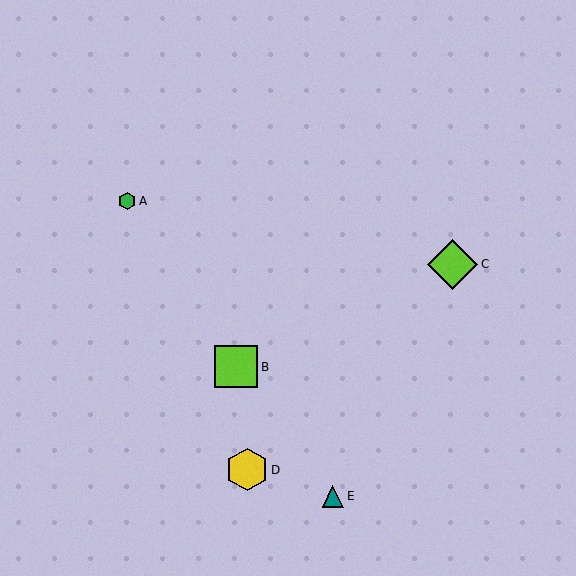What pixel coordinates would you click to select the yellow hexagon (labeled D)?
Click at (247, 470) to select the yellow hexagon D.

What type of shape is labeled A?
Shape A is a green hexagon.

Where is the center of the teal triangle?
The center of the teal triangle is at (333, 496).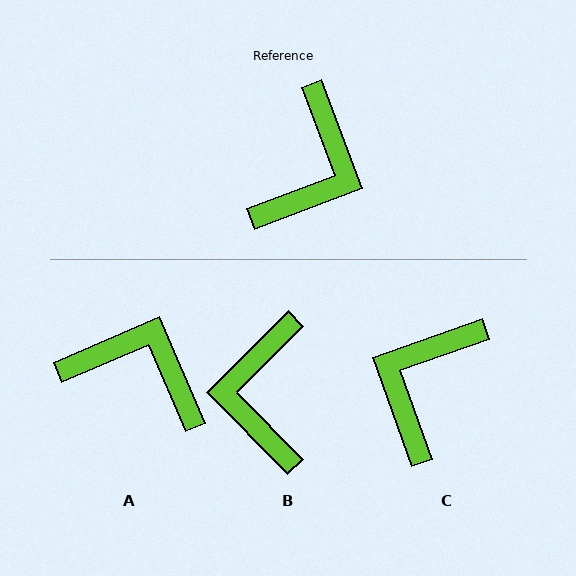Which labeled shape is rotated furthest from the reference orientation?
C, about 179 degrees away.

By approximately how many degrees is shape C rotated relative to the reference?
Approximately 179 degrees counter-clockwise.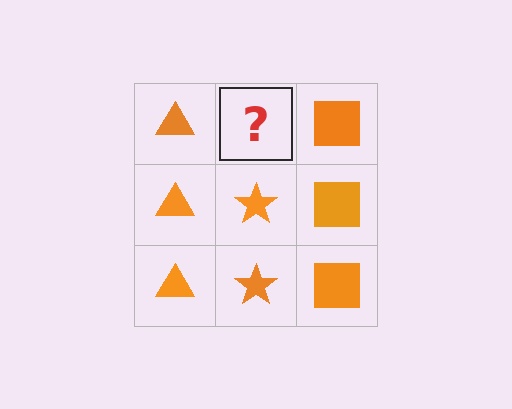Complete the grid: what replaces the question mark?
The question mark should be replaced with an orange star.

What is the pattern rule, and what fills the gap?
The rule is that each column has a consistent shape. The gap should be filled with an orange star.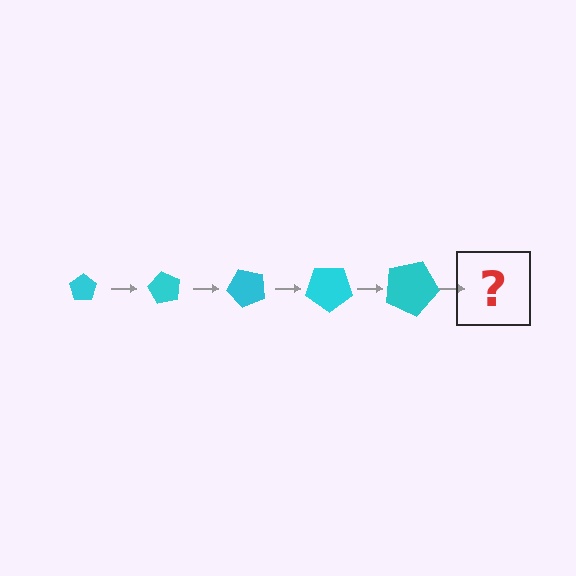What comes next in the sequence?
The next element should be a pentagon, larger than the previous one and rotated 300 degrees from the start.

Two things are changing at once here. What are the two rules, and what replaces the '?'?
The two rules are that the pentagon grows larger each step and it rotates 60 degrees each step. The '?' should be a pentagon, larger than the previous one and rotated 300 degrees from the start.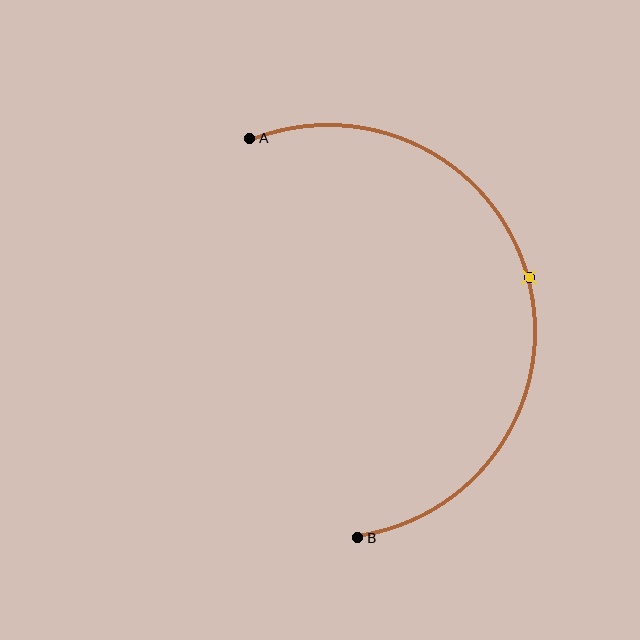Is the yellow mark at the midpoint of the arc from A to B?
Yes. The yellow mark lies on the arc at equal arc-length from both A and B — it is the arc midpoint.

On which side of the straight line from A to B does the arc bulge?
The arc bulges to the right of the straight line connecting A and B.